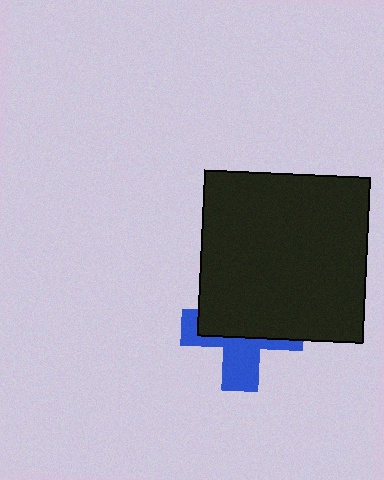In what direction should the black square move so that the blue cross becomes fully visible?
The black square should move up. That is the shortest direction to clear the overlap and leave the blue cross fully visible.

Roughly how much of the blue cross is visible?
A small part of it is visible (roughly 43%).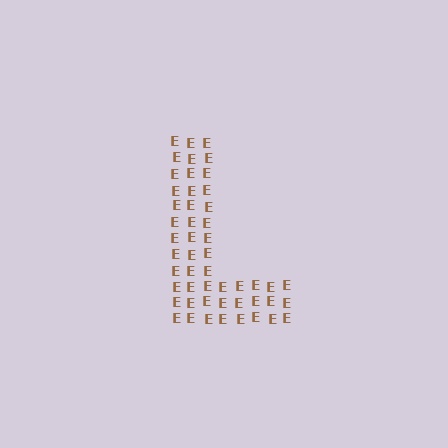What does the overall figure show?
The overall figure shows the letter L.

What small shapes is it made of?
It is made of small letter E's.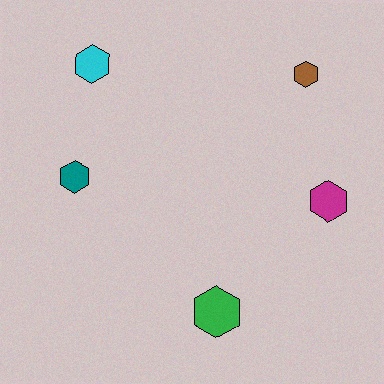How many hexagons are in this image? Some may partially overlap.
There are 5 hexagons.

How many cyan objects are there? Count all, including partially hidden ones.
There is 1 cyan object.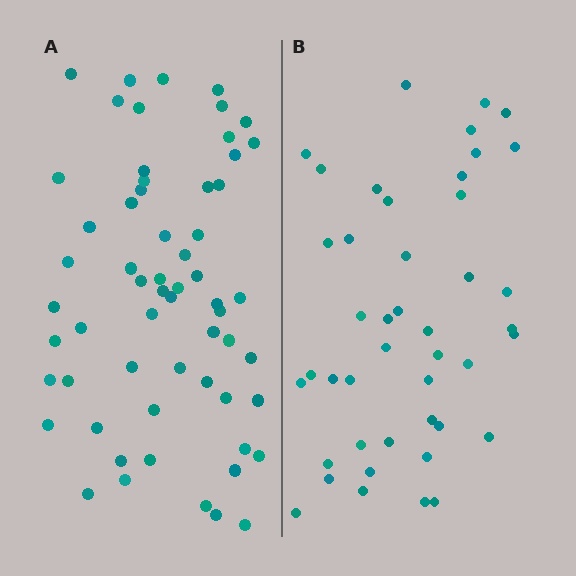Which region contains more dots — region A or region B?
Region A (the left region) has more dots.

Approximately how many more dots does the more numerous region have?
Region A has approximately 15 more dots than region B.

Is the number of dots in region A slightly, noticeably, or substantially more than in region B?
Region A has noticeably more, but not dramatically so. The ratio is roughly 1.4 to 1.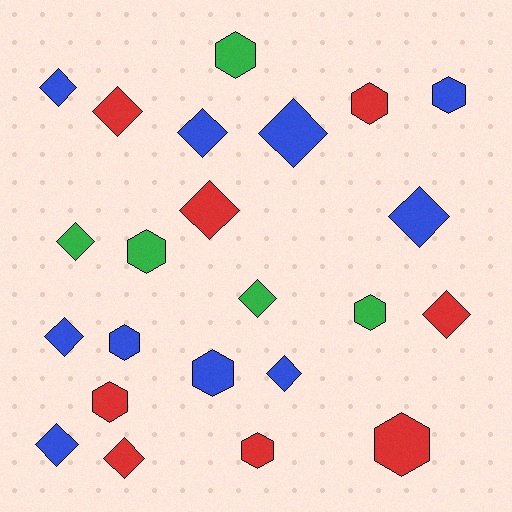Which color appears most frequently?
Blue, with 10 objects.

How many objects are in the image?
There are 23 objects.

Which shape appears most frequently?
Diamond, with 13 objects.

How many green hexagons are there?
There are 3 green hexagons.